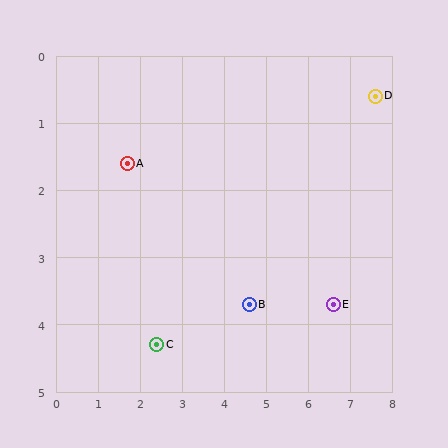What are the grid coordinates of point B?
Point B is at approximately (4.6, 3.7).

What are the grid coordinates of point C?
Point C is at approximately (2.4, 4.3).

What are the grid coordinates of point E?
Point E is at approximately (6.6, 3.7).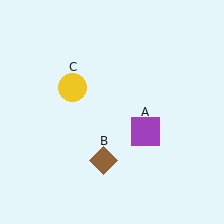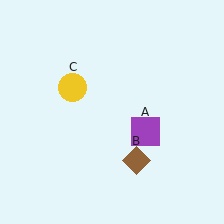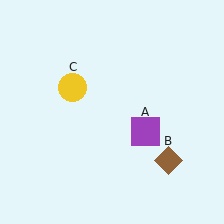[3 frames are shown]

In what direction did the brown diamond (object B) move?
The brown diamond (object B) moved right.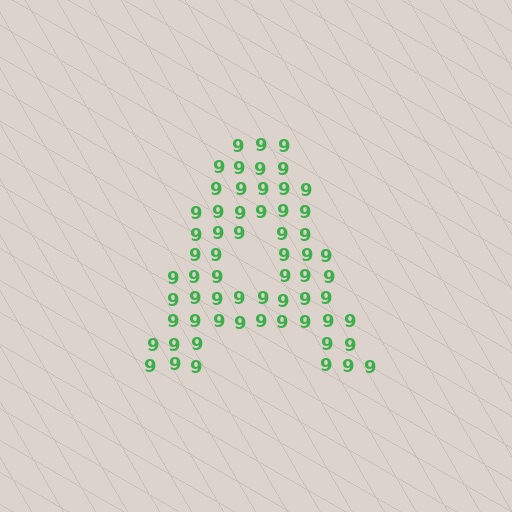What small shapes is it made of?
It is made of small digit 9's.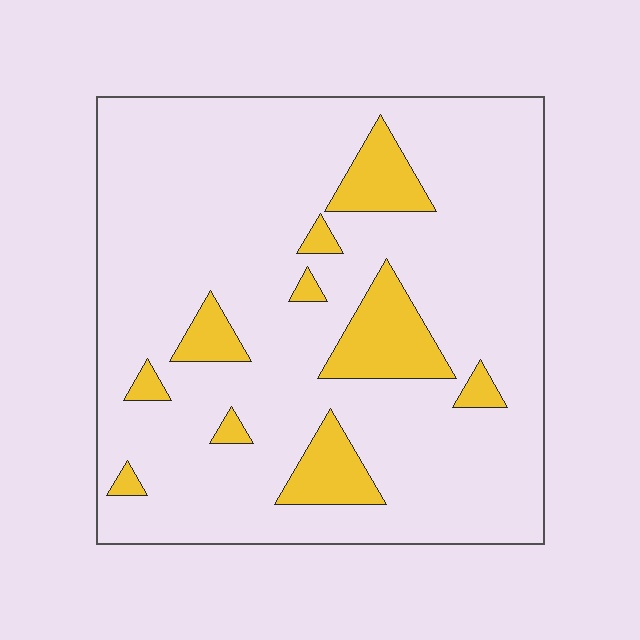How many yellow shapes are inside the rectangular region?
10.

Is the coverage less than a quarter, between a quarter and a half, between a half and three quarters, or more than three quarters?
Less than a quarter.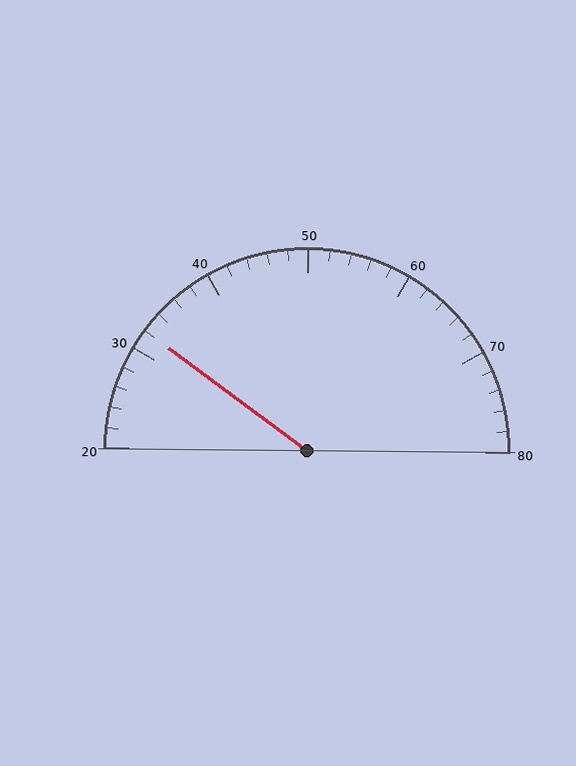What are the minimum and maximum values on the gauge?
The gauge ranges from 20 to 80.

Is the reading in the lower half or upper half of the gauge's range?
The reading is in the lower half of the range (20 to 80).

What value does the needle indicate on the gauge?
The needle indicates approximately 32.